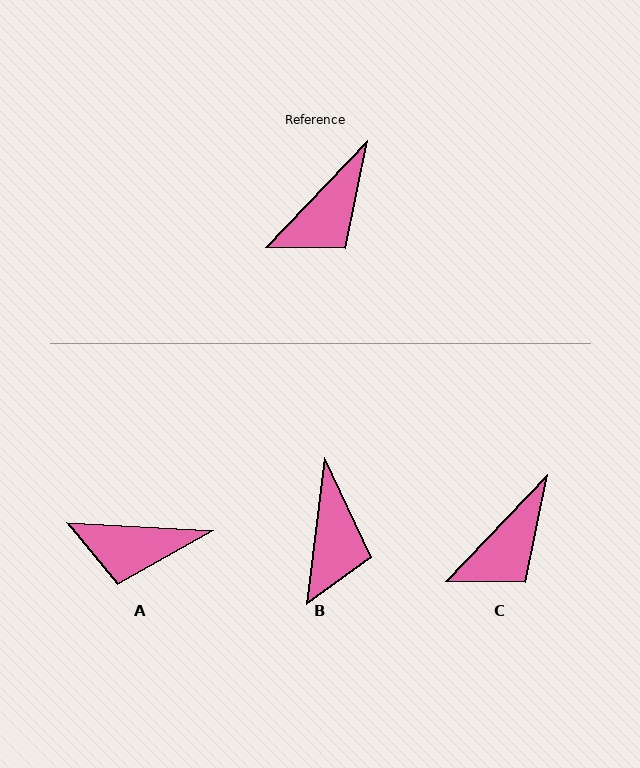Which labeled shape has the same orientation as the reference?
C.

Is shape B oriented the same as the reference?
No, it is off by about 37 degrees.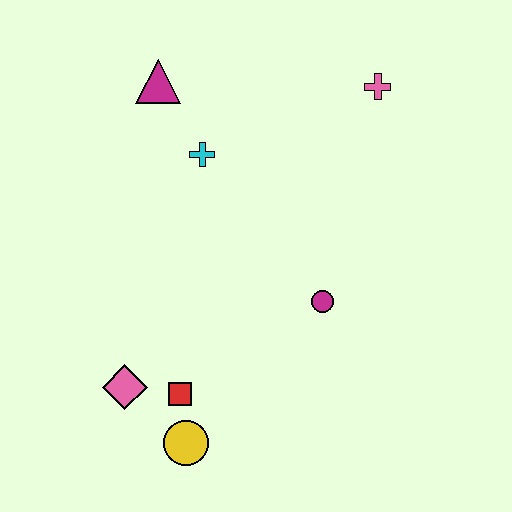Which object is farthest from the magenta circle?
The magenta triangle is farthest from the magenta circle.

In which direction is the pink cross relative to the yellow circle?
The pink cross is above the yellow circle.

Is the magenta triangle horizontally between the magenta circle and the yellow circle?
No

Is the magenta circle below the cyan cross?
Yes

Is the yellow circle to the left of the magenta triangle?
No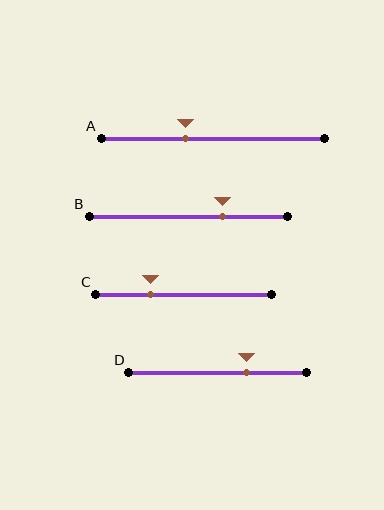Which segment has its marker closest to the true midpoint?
Segment A has its marker closest to the true midpoint.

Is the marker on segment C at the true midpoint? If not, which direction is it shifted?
No, the marker on segment C is shifted to the left by about 19% of the segment length.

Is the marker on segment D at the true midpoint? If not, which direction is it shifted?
No, the marker on segment D is shifted to the right by about 16% of the segment length.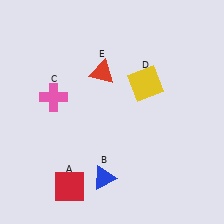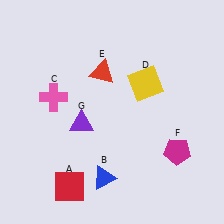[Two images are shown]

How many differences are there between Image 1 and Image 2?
There are 2 differences between the two images.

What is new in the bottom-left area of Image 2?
A purple triangle (G) was added in the bottom-left area of Image 2.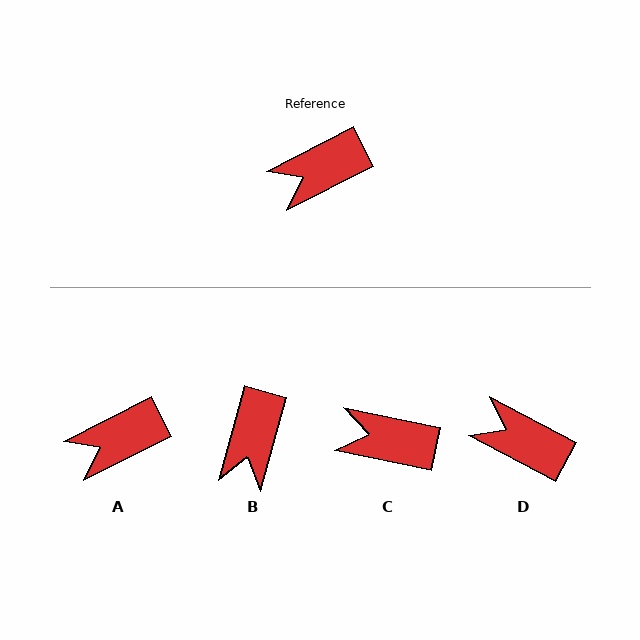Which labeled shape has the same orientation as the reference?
A.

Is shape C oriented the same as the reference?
No, it is off by about 39 degrees.